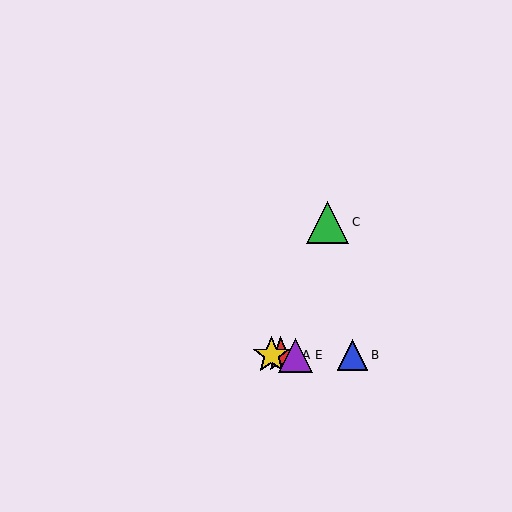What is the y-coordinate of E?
Object E is at y≈355.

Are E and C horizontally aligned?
No, E is at y≈355 and C is at y≈222.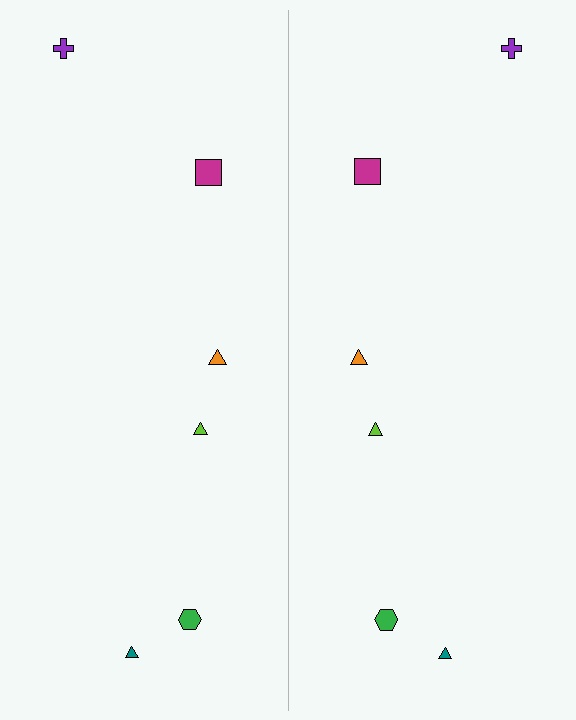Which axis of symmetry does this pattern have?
The pattern has a vertical axis of symmetry running through the center of the image.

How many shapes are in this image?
There are 12 shapes in this image.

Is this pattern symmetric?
Yes, this pattern has bilateral (reflection) symmetry.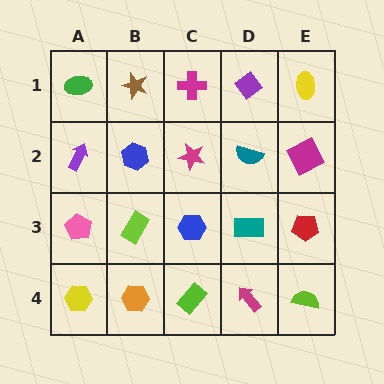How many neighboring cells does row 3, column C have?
4.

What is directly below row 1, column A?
A purple arrow.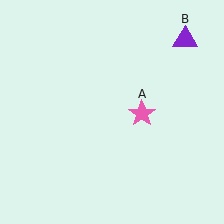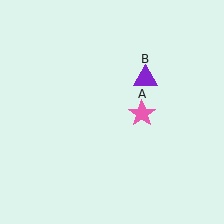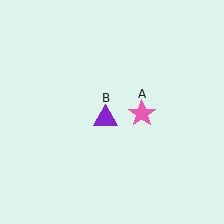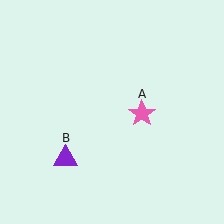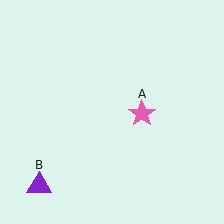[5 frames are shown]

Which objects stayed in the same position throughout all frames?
Pink star (object A) remained stationary.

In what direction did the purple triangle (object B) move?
The purple triangle (object B) moved down and to the left.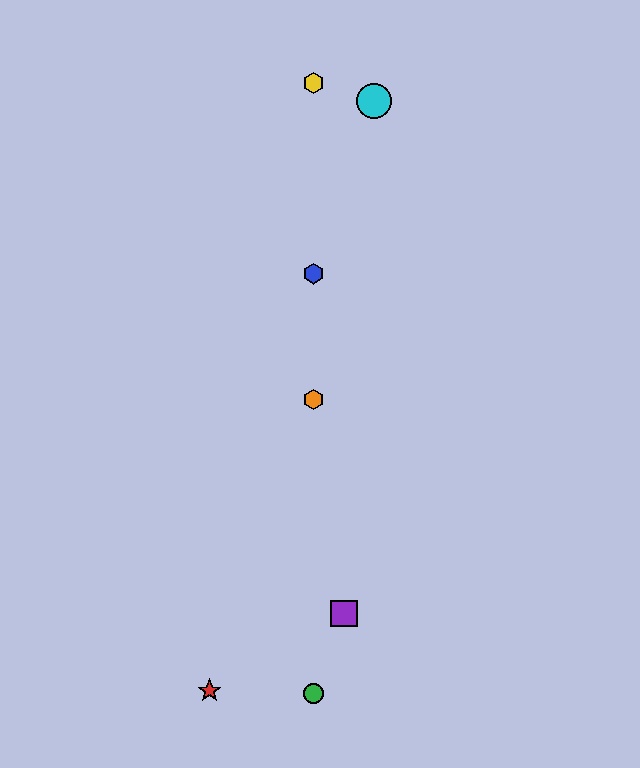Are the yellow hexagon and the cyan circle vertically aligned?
No, the yellow hexagon is at x≈314 and the cyan circle is at x≈374.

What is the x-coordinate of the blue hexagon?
The blue hexagon is at x≈314.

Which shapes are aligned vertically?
The blue hexagon, the green circle, the yellow hexagon, the orange hexagon are aligned vertically.